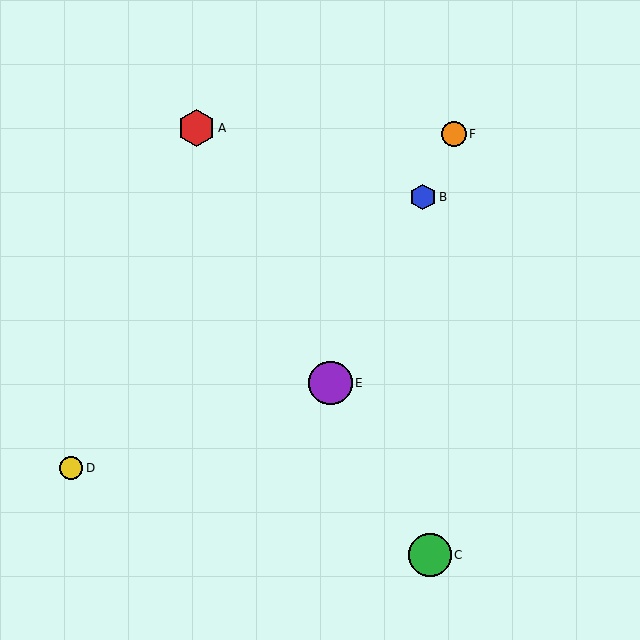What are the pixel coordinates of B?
Object B is at (423, 197).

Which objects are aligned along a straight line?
Objects B, E, F are aligned along a straight line.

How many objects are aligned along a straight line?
3 objects (B, E, F) are aligned along a straight line.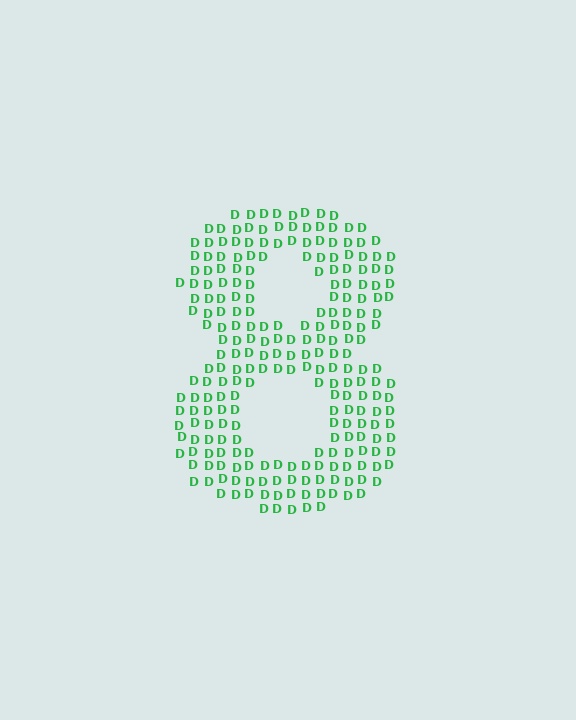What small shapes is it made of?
It is made of small letter D's.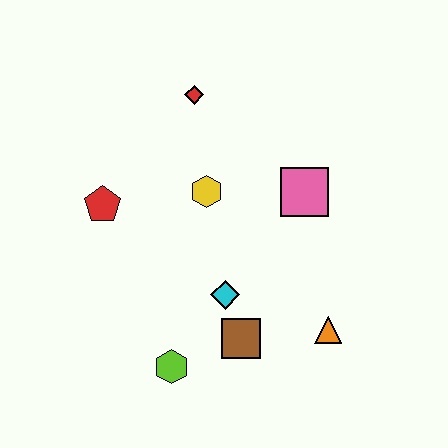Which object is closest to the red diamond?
The yellow hexagon is closest to the red diamond.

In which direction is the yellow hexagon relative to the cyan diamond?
The yellow hexagon is above the cyan diamond.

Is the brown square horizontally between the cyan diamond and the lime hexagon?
No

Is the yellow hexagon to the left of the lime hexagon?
No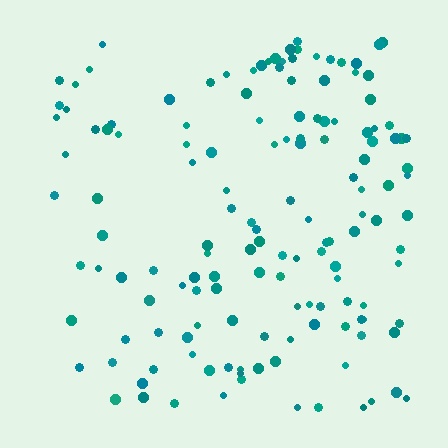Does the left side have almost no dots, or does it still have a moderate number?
Still a moderate number, just noticeably fewer than the right.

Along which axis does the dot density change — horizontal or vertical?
Horizontal.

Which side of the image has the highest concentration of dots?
The right.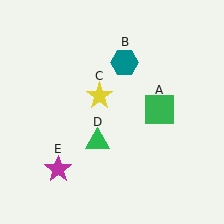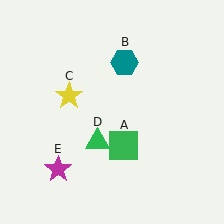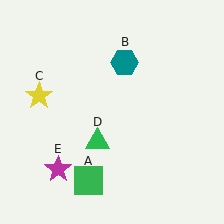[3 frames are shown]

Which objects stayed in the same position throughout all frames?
Teal hexagon (object B) and green triangle (object D) and magenta star (object E) remained stationary.